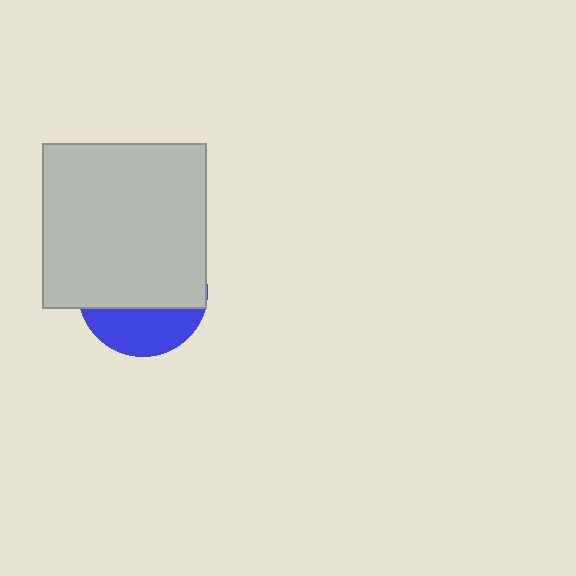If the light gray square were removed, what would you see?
You would see the complete blue circle.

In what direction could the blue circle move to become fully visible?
The blue circle could move down. That would shift it out from behind the light gray square entirely.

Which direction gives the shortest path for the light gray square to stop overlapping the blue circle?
Moving up gives the shortest separation.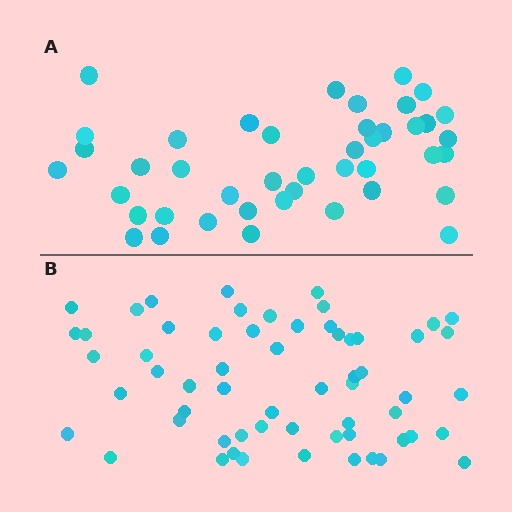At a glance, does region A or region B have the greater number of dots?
Region B (the bottom region) has more dots.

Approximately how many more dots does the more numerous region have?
Region B has approximately 15 more dots than region A.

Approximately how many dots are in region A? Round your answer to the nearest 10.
About 40 dots. (The exact count is 43, which rounds to 40.)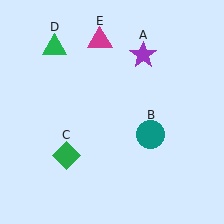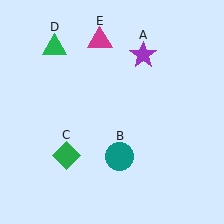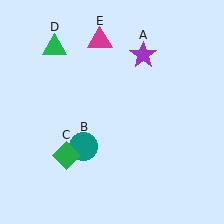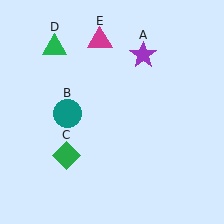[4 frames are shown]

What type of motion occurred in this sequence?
The teal circle (object B) rotated clockwise around the center of the scene.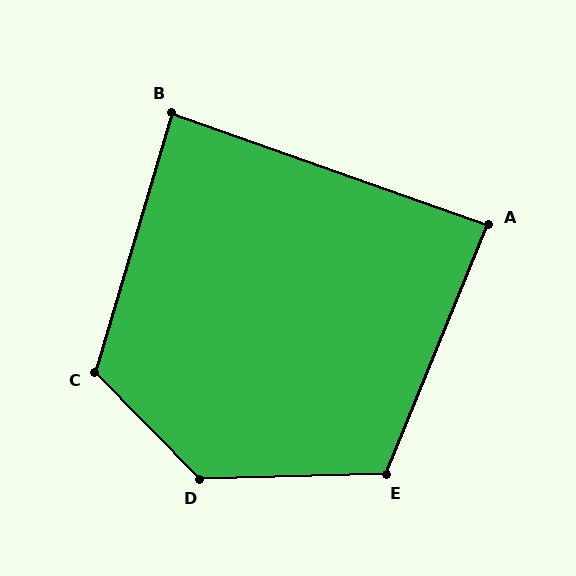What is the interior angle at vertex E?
Approximately 114 degrees (obtuse).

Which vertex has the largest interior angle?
D, at approximately 133 degrees.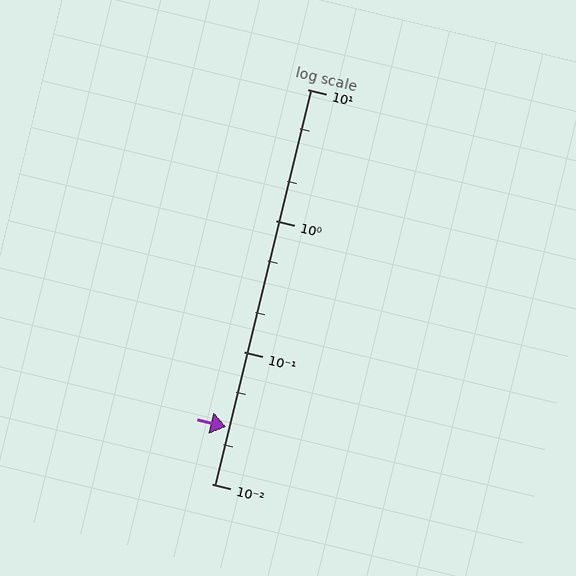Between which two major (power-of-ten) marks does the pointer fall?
The pointer is between 0.01 and 0.1.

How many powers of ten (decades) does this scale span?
The scale spans 3 decades, from 0.01 to 10.